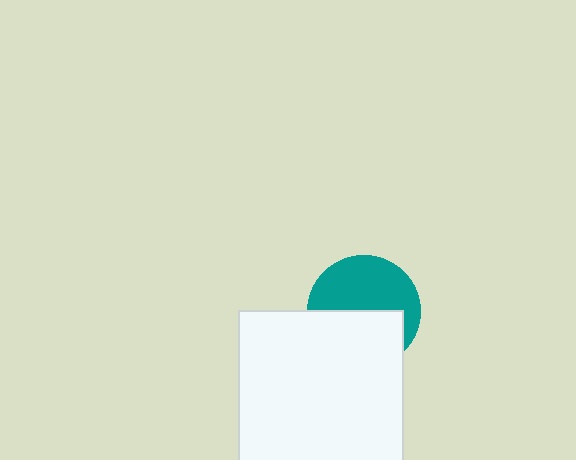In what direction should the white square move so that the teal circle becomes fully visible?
The white square should move down. That is the shortest direction to clear the overlap and leave the teal circle fully visible.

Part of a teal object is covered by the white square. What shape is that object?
It is a circle.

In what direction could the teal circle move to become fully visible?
The teal circle could move up. That would shift it out from behind the white square entirely.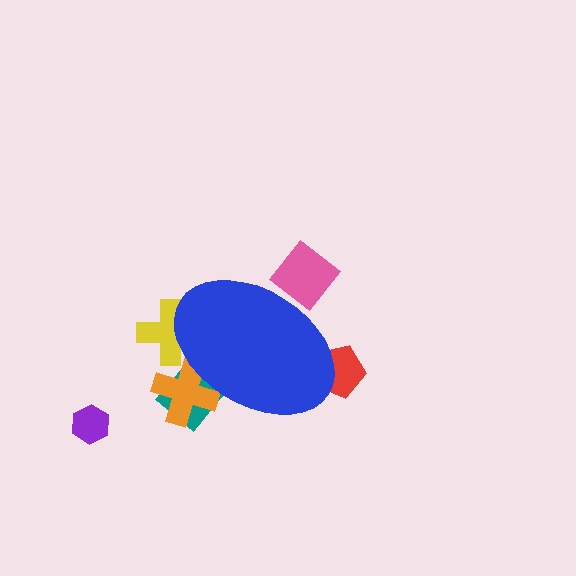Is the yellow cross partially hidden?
Yes, the yellow cross is partially hidden behind the blue ellipse.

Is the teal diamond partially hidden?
Yes, the teal diamond is partially hidden behind the blue ellipse.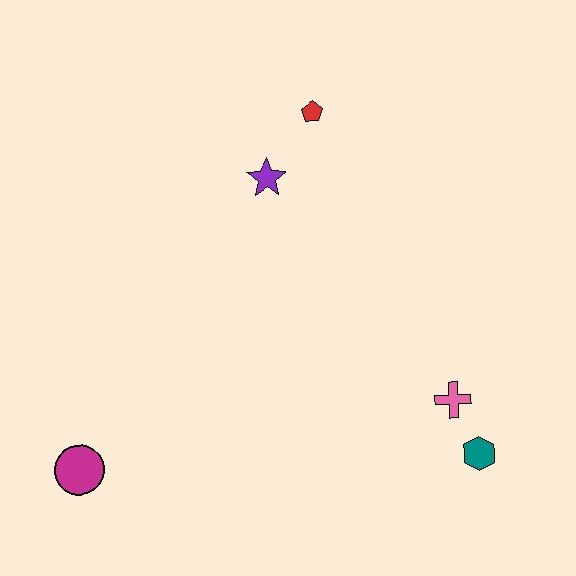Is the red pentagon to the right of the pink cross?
No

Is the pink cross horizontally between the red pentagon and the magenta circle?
No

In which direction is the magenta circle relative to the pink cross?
The magenta circle is to the left of the pink cross.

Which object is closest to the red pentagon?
The purple star is closest to the red pentagon.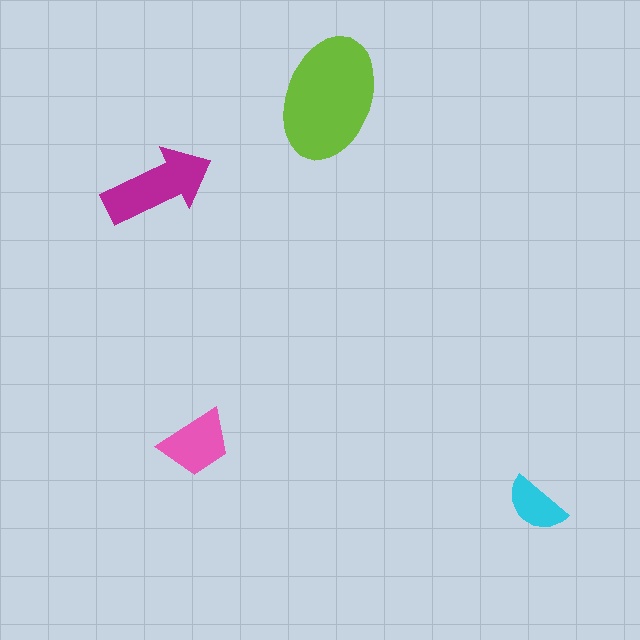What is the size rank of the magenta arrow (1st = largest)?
2nd.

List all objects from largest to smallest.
The lime ellipse, the magenta arrow, the pink trapezoid, the cyan semicircle.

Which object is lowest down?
The cyan semicircle is bottommost.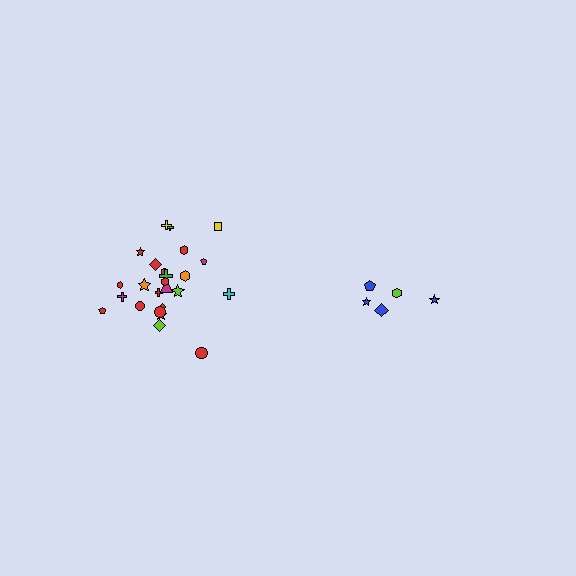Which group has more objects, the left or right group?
The left group.